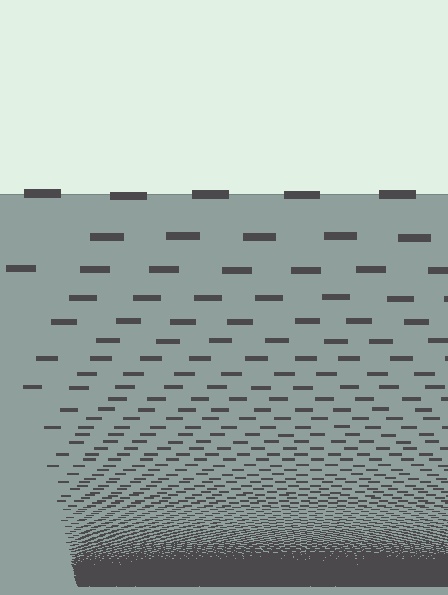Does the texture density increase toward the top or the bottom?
Density increases toward the bottom.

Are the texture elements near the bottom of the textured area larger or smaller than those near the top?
Smaller. The gradient is inverted — elements near the bottom are smaller and denser.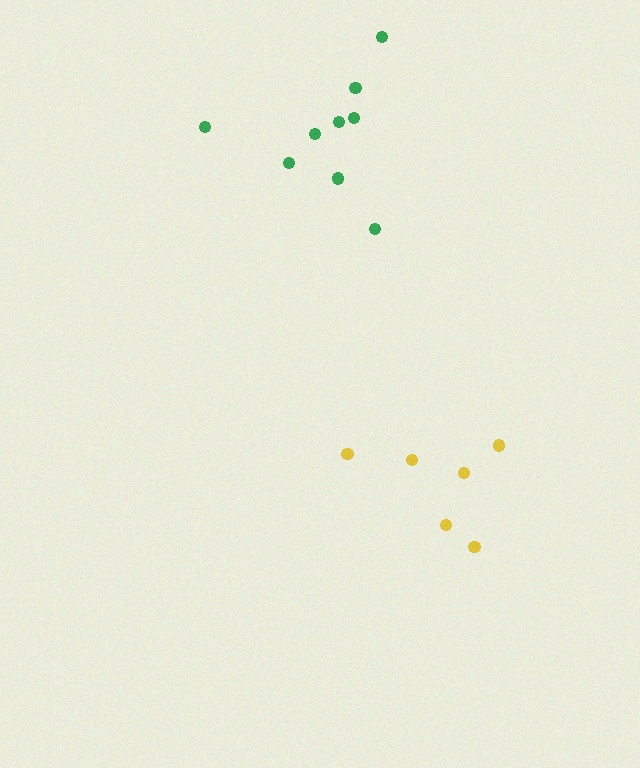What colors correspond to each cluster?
The clusters are colored: green, yellow.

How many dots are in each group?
Group 1: 9 dots, Group 2: 6 dots (15 total).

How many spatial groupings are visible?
There are 2 spatial groupings.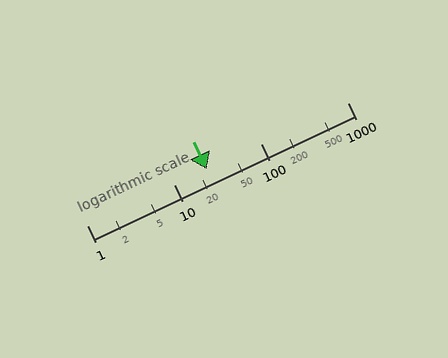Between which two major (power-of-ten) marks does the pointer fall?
The pointer is between 10 and 100.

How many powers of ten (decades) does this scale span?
The scale spans 3 decades, from 1 to 1000.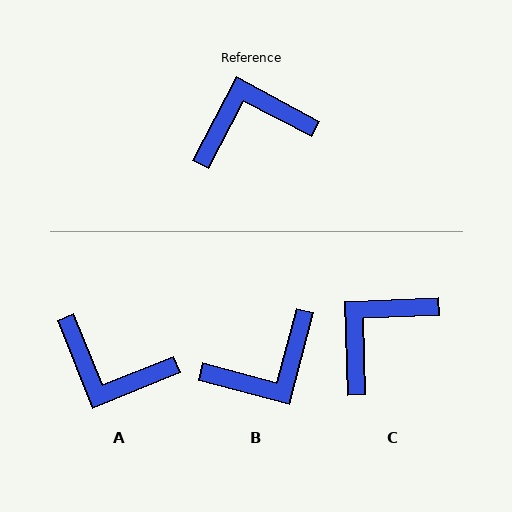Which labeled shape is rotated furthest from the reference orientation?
B, about 167 degrees away.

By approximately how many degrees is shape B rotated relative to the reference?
Approximately 167 degrees clockwise.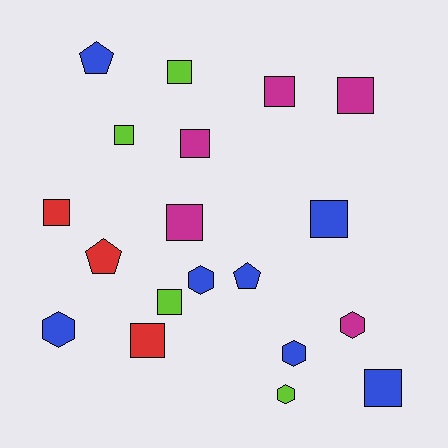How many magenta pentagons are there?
There are no magenta pentagons.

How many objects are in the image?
There are 19 objects.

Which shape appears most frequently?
Square, with 11 objects.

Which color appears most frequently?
Blue, with 7 objects.